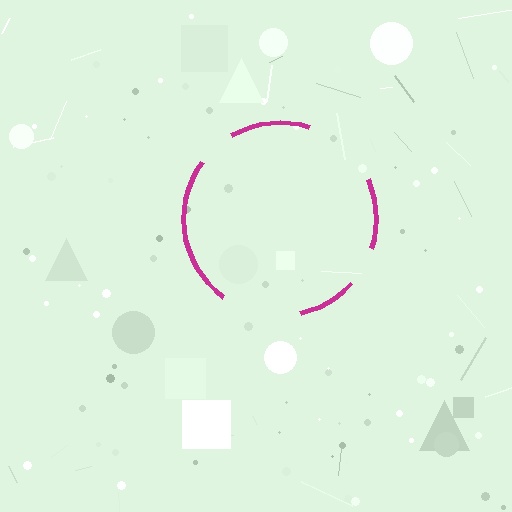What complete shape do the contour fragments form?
The contour fragments form a circle.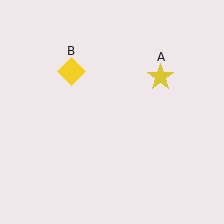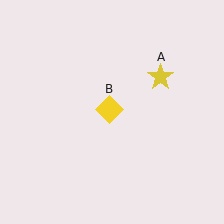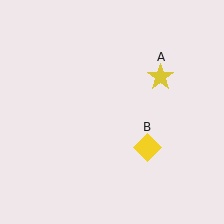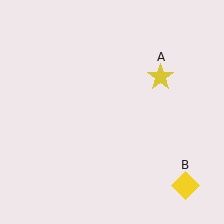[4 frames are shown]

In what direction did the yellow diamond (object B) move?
The yellow diamond (object B) moved down and to the right.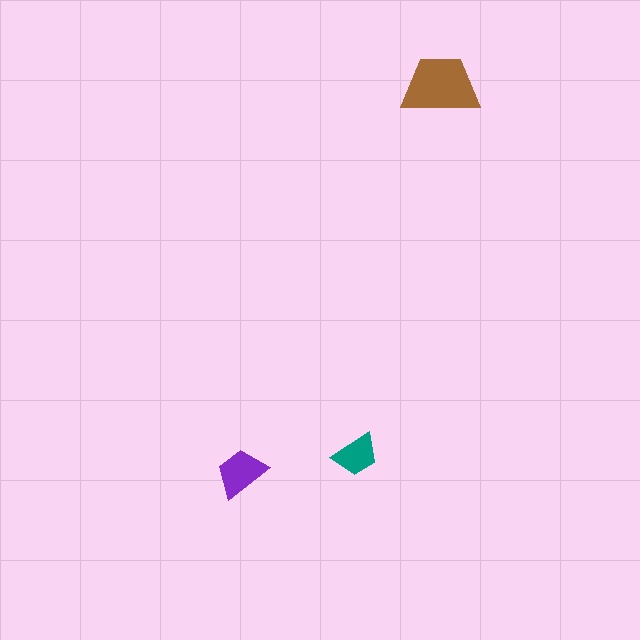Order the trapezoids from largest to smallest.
the brown one, the purple one, the teal one.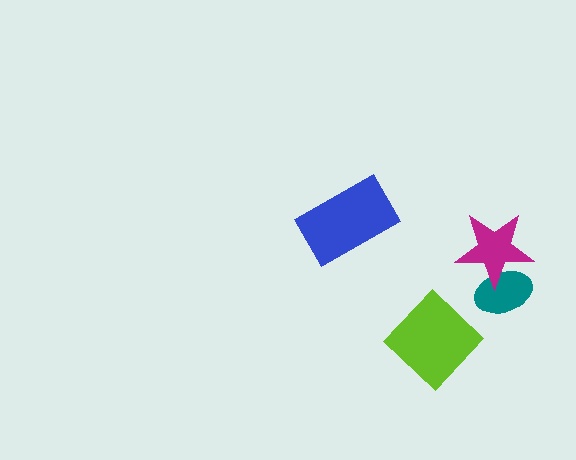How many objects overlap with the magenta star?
1 object overlaps with the magenta star.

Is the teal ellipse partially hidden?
Yes, it is partially covered by another shape.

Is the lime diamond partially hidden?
No, no other shape covers it.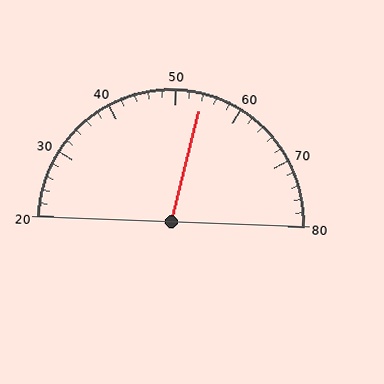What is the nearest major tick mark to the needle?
The nearest major tick mark is 50.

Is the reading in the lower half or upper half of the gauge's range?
The reading is in the upper half of the range (20 to 80).